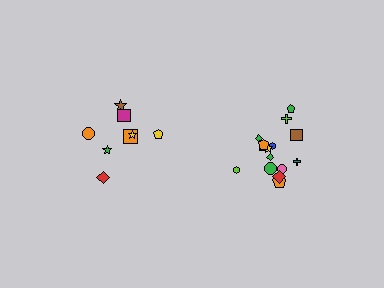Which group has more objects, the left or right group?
The right group.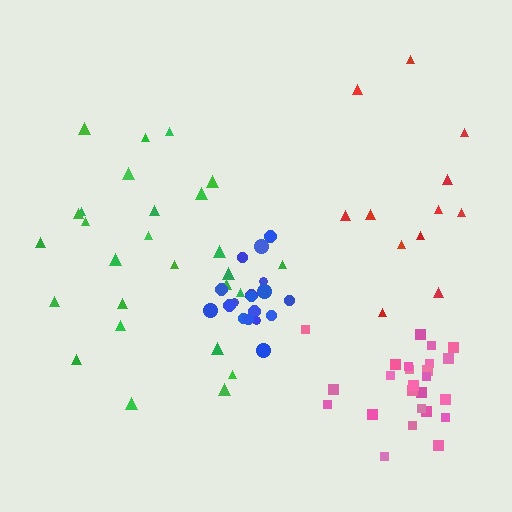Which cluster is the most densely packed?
Blue.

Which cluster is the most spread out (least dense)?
Red.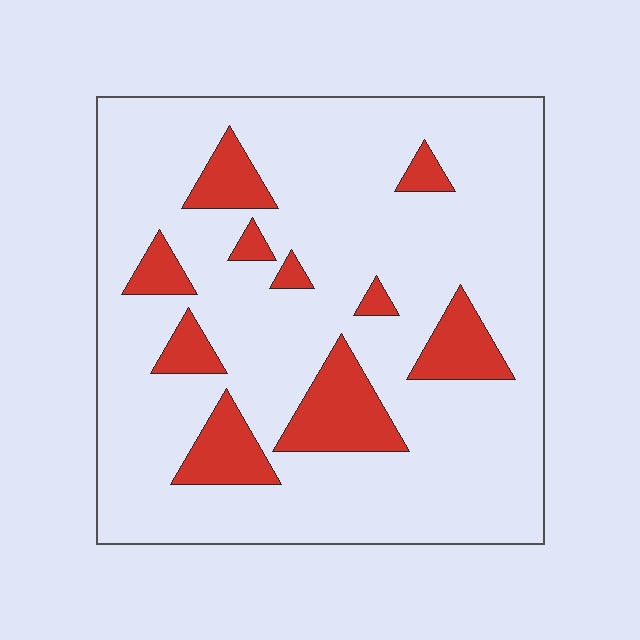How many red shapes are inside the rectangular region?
10.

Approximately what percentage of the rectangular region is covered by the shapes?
Approximately 15%.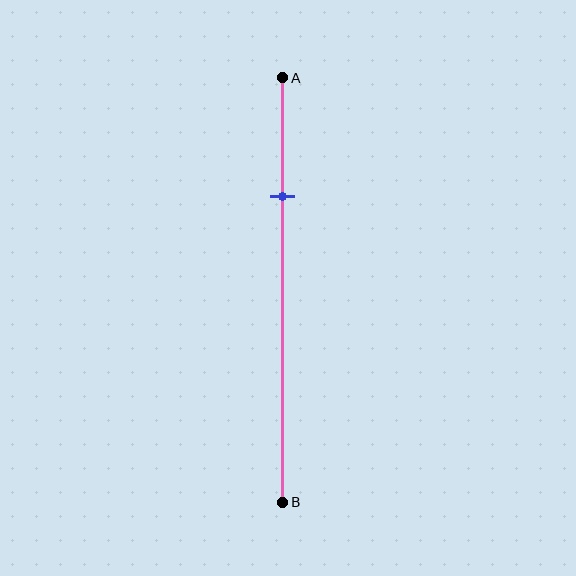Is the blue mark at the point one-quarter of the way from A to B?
Yes, the mark is approximately at the one-quarter point.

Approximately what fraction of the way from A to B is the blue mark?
The blue mark is approximately 30% of the way from A to B.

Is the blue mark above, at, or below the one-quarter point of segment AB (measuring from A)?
The blue mark is approximately at the one-quarter point of segment AB.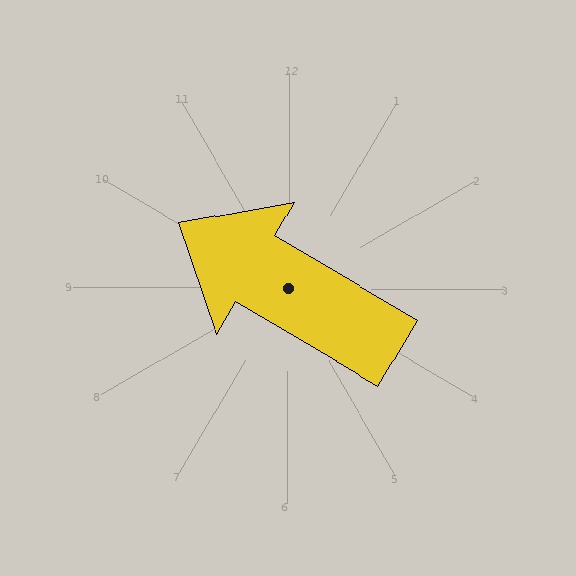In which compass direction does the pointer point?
Northwest.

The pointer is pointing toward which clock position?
Roughly 10 o'clock.